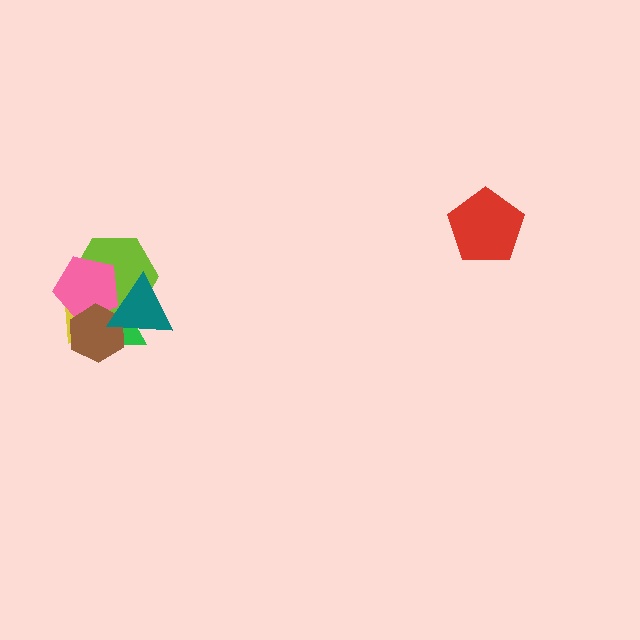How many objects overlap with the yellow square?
5 objects overlap with the yellow square.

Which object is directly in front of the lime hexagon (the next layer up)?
The pink pentagon is directly in front of the lime hexagon.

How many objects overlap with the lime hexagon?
5 objects overlap with the lime hexagon.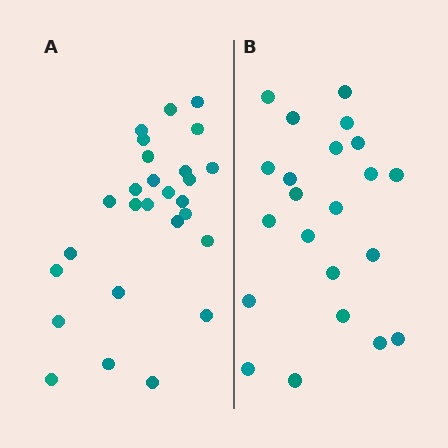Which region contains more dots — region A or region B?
Region A (the left region) has more dots.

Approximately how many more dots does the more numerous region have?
Region A has about 5 more dots than region B.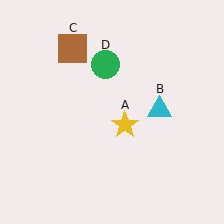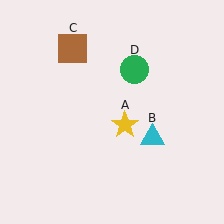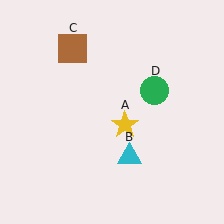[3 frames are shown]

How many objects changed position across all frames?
2 objects changed position: cyan triangle (object B), green circle (object D).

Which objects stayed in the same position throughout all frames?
Yellow star (object A) and brown square (object C) remained stationary.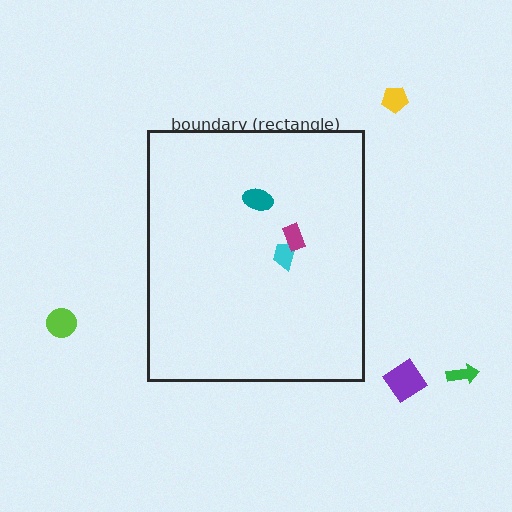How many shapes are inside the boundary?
3 inside, 4 outside.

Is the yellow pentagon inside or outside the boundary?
Outside.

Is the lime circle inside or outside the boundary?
Outside.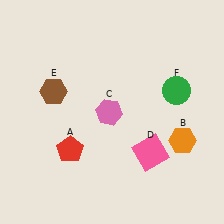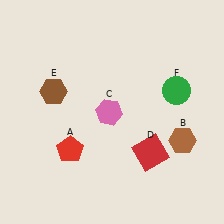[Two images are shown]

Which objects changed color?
B changed from orange to brown. D changed from pink to red.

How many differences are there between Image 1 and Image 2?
There are 2 differences between the two images.